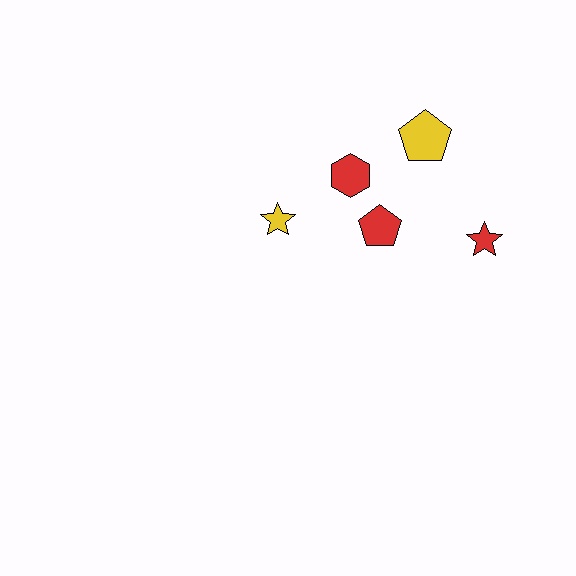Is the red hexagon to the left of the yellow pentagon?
Yes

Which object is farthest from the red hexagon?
The red star is farthest from the red hexagon.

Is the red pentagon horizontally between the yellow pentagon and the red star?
No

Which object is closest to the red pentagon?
The red hexagon is closest to the red pentagon.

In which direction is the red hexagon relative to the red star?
The red hexagon is to the left of the red star.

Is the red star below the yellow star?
Yes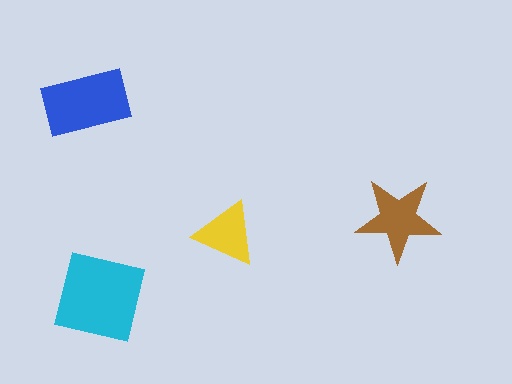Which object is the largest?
The cyan square.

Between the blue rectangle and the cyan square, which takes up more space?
The cyan square.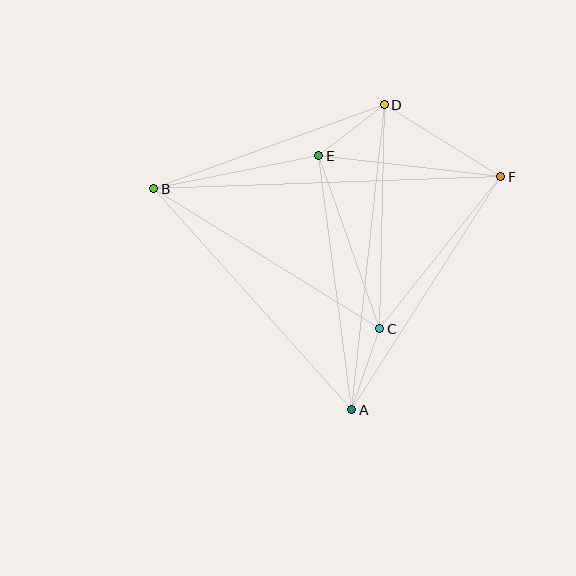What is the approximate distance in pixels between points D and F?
The distance between D and F is approximately 137 pixels.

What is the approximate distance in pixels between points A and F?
The distance between A and F is approximately 277 pixels.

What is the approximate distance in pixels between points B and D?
The distance between B and D is approximately 245 pixels.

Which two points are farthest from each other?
Points B and F are farthest from each other.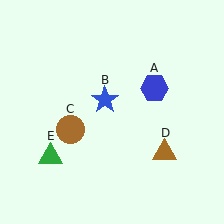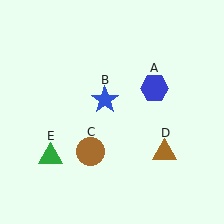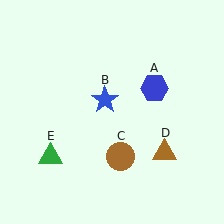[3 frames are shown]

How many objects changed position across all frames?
1 object changed position: brown circle (object C).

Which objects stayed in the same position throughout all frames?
Blue hexagon (object A) and blue star (object B) and brown triangle (object D) and green triangle (object E) remained stationary.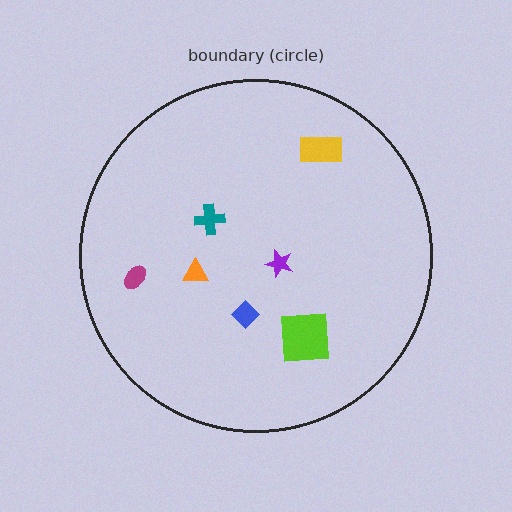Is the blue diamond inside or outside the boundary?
Inside.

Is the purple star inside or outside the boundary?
Inside.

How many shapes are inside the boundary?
7 inside, 0 outside.